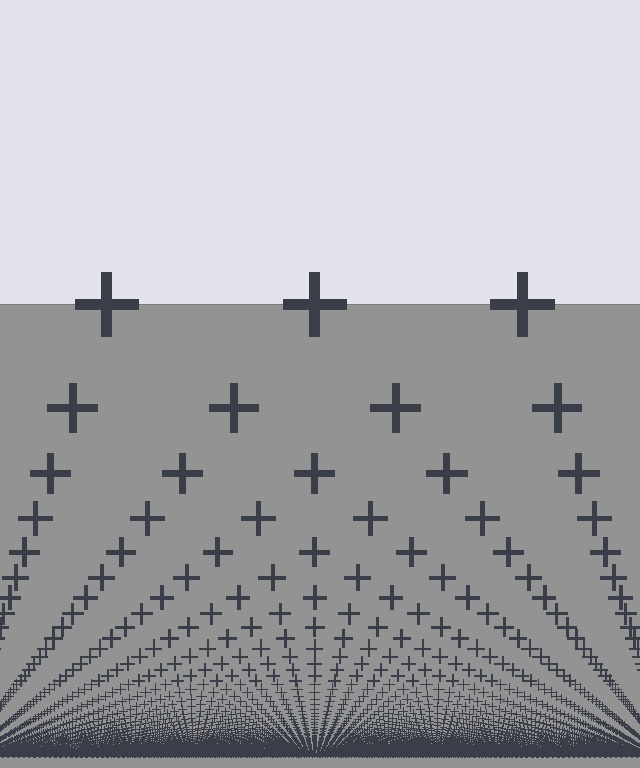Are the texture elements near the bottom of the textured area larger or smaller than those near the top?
Smaller. The gradient is inverted — elements near the bottom are smaller and denser.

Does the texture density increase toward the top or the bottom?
Density increases toward the bottom.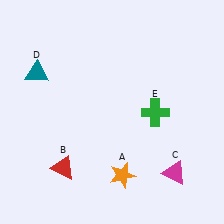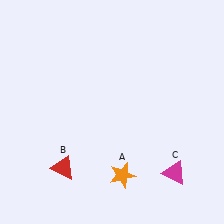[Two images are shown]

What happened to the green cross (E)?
The green cross (E) was removed in Image 2. It was in the bottom-right area of Image 1.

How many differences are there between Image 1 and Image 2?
There are 2 differences between the two images.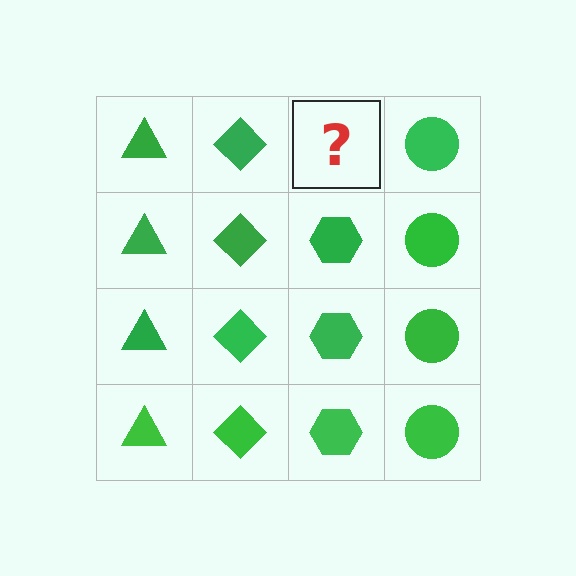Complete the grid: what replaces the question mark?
The question mark should be replaced with a green hexagon.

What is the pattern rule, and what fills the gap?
The rule is that each column has a consistent shape. The gap should be filled with a green hexagon.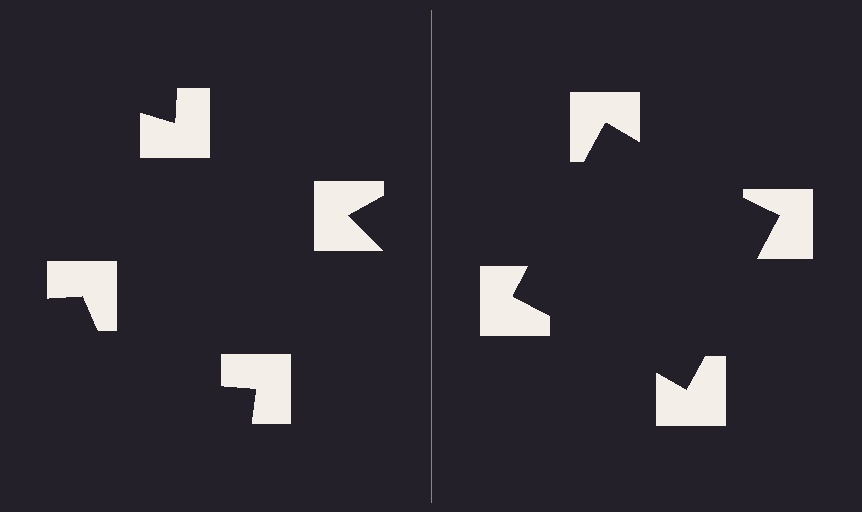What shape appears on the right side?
An illusory square.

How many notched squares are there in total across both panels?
8 — 4 on each side.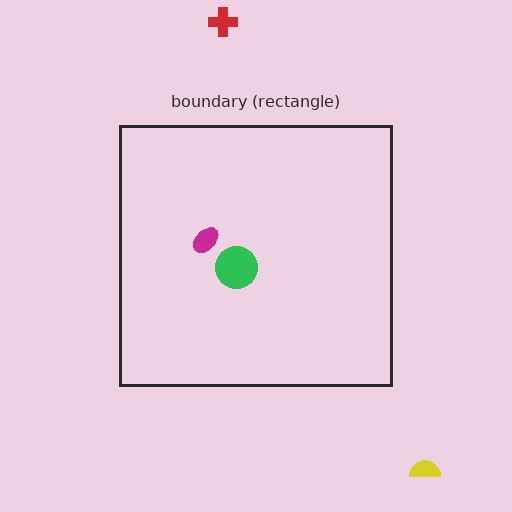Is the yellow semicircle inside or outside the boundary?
Outside.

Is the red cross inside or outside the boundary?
Outside.